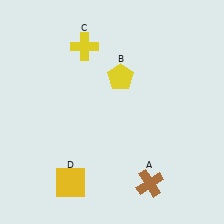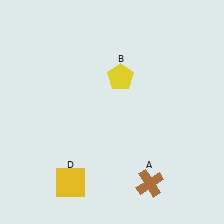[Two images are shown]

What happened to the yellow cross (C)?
The yellow cross (C) was removed in Image 2. It was in the top-left area of Image 1.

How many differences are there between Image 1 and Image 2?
There is 1 difference between the two images.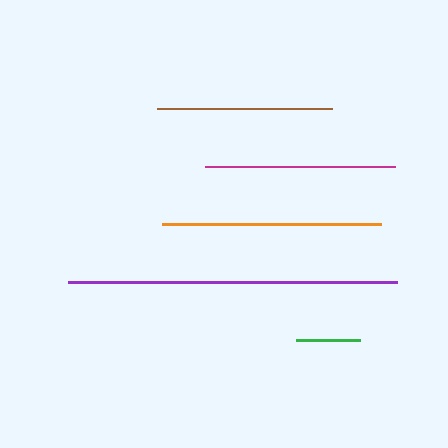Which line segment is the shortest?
The green line is the shortest at approximately 65 pixels.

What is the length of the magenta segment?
The magenta segment is approximately 190 pixels long.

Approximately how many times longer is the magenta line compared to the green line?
The magenta line is approximately 2.9 times the length of the green line.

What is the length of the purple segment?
The purple segment is approximately 329 pixels long.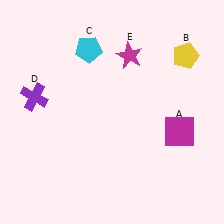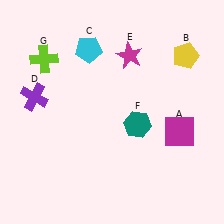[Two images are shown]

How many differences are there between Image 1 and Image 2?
There are 2 differences between the two images.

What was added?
A teal hexagon (F), a lime cross (G) were added in Image 2.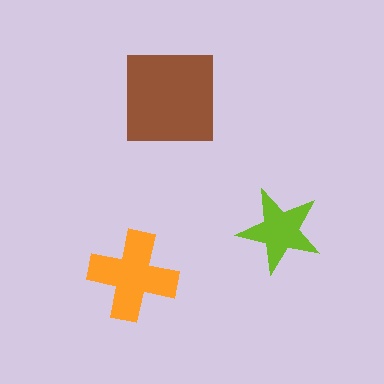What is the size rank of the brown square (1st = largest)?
1st.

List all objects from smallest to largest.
The lime star, the orange cross, the brown square.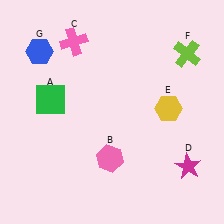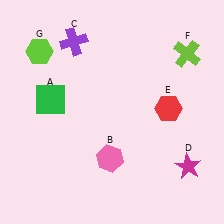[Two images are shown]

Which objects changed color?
C changed from pink to purple. E changed from yellow to red. G changed from blue to lime.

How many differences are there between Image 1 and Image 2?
There are 3 differences between the two images.